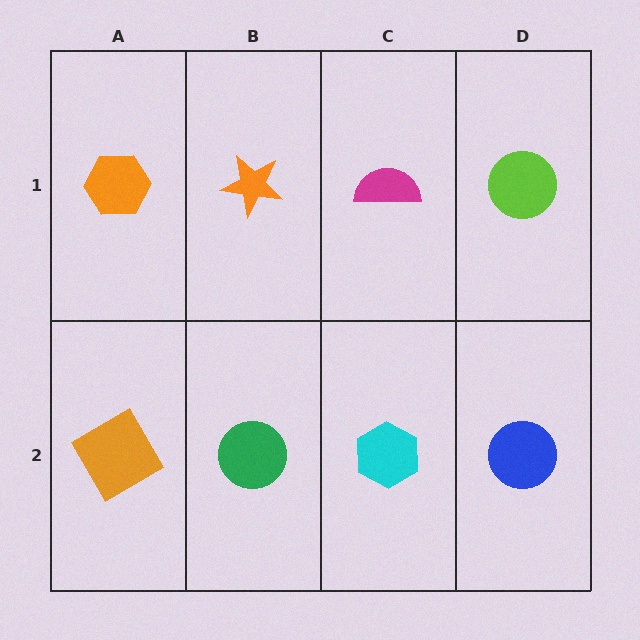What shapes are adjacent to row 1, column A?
An orange diamond (row 2, column A), an orange star (row 1, column B).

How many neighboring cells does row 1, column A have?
2.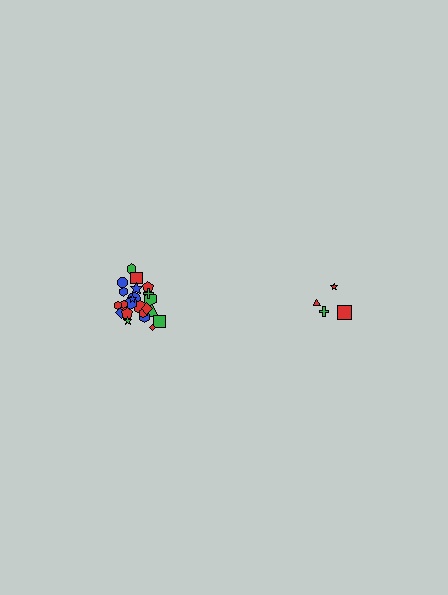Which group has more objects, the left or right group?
The left group.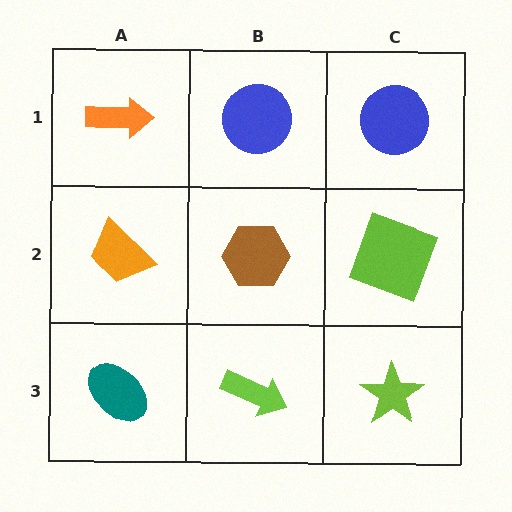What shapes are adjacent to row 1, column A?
An orange trapezoid (row 2, column A), a blue circle (row 1, column B).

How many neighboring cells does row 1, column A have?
2.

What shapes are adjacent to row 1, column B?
A brown hexagon (row 2, column B), an orange arrow (row 1, column A), a blue circle (row 1, column C).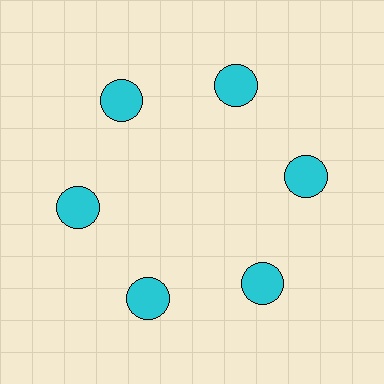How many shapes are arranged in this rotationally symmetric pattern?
There are 6 shapes, arranged in 6 groups of 1.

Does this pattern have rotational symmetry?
Yes, this pattern has 6-fold rotational symmetry. It looks the same after rotating 60 degrees around the center.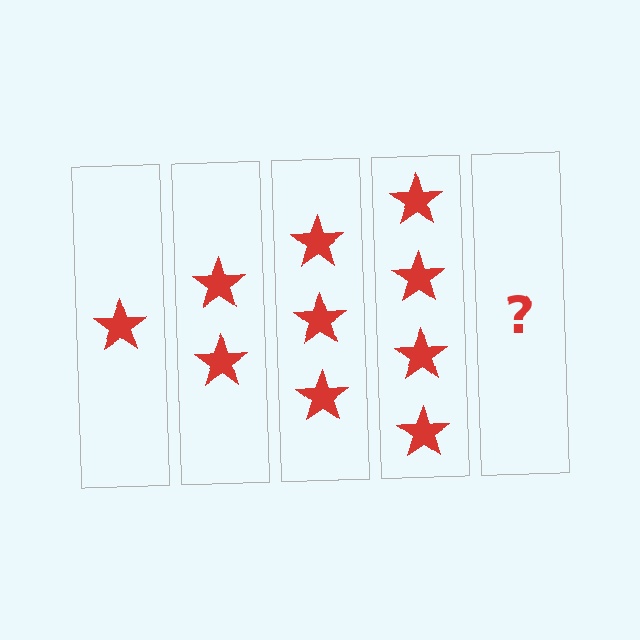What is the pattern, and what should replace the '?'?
The pattern is that each step adds one more star. The '?' should be 5 stars.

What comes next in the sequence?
The next element should be 5 stars.